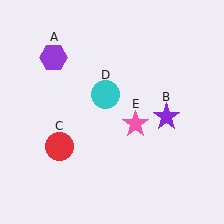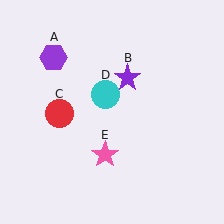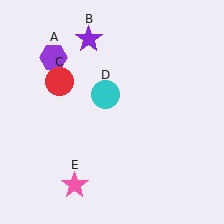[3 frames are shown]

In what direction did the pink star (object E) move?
The pink star (object E) moved down and to the left.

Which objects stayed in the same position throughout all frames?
Purple hexagon (object A) and cyan circle (object D) remained stationary.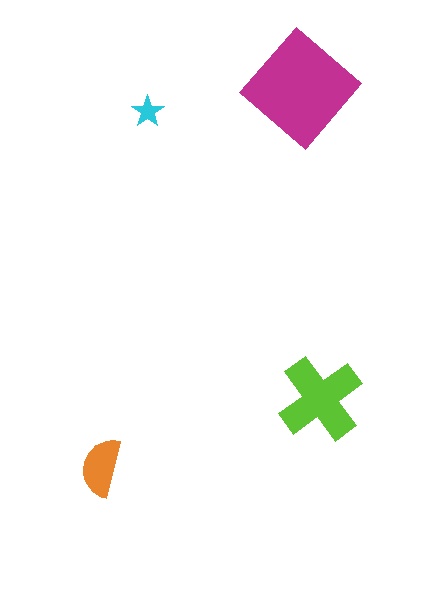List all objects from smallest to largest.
The cyan star, the orange semicircle, the lime cross, the magenta diamond.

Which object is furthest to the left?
The orange semicircle is leftmost.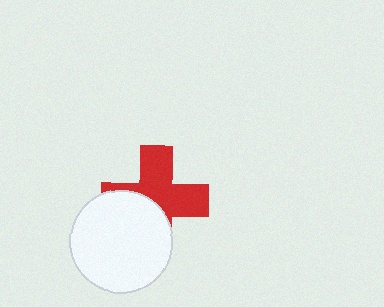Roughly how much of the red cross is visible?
About half of it is visible (roughly 58%).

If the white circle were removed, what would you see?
You would see the complete red cross.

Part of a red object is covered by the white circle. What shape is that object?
It is a cross.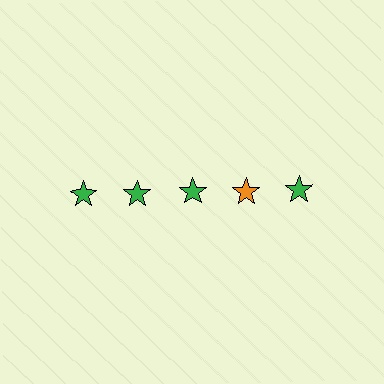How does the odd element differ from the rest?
It has a different color: orange instead of green.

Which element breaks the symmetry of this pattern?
The orange star in the top row, second from right column breaks the symmetry. All other shapes are green stars.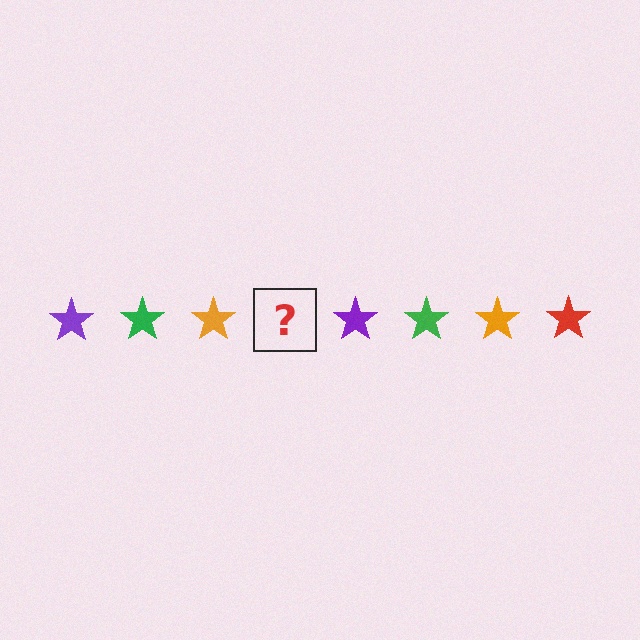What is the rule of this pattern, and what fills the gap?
The rule is that the pattern cycles through purple, green, orange, red stars. The gap should be filled with a red star.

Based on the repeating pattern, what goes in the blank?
The blank should be a red star.